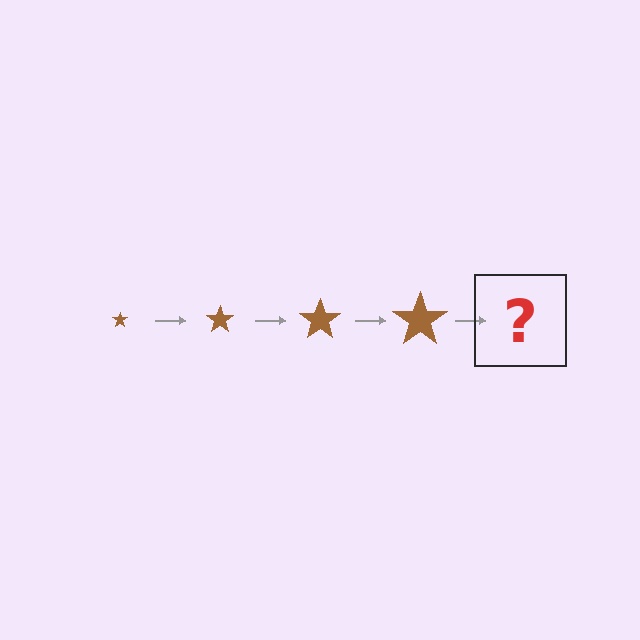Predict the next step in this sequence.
The next step is a brown star, larger than the previous one.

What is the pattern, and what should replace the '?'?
The pattern is that the star gets progressively larger each step. The '?' should be a brown star, larger than the previous one.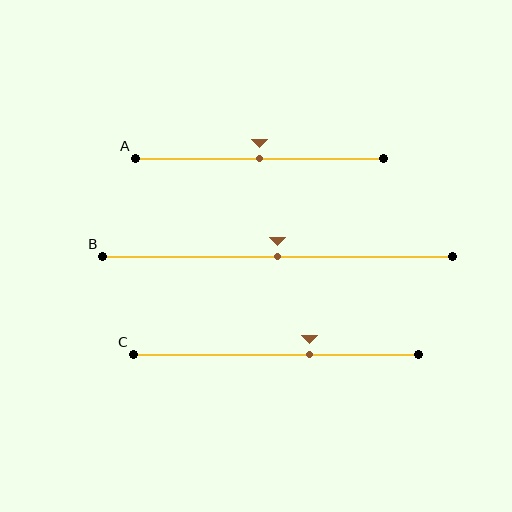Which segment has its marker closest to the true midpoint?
Segment A has its marker closest to the true midpoint.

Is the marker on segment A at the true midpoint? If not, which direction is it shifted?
Yes, the marker on segment A is at the true midpoint.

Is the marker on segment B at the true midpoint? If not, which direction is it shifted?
Yes, the marker on segment B is at the true midpoint.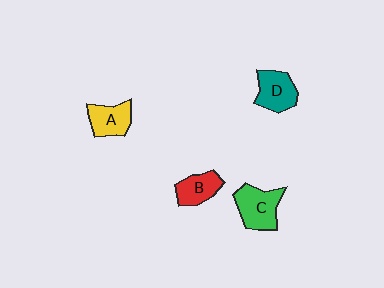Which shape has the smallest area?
Shape B (red).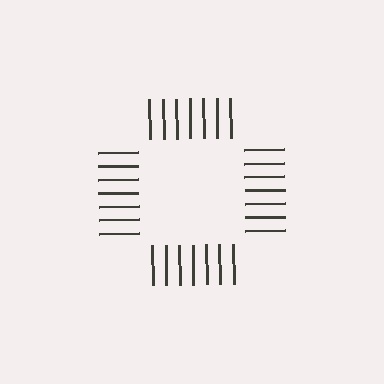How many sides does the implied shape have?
4 sides — the line-ends trace a square.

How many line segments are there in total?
28 — 7 along each of the 4 edges.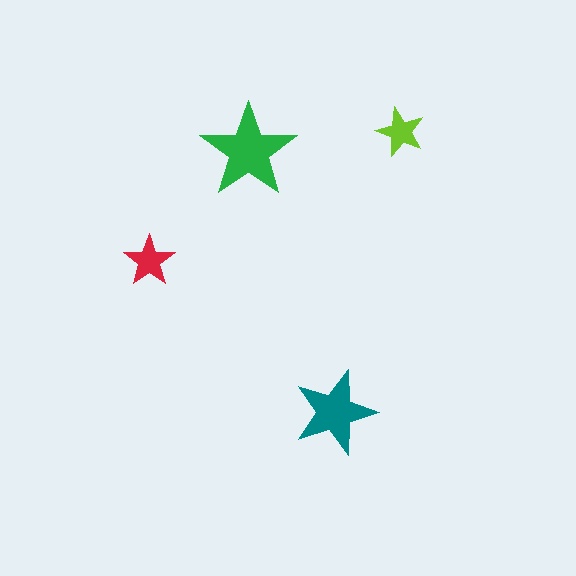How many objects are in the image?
There are 4 objects in the image.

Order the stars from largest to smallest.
the green one, the teal one, the red one, the lime one.